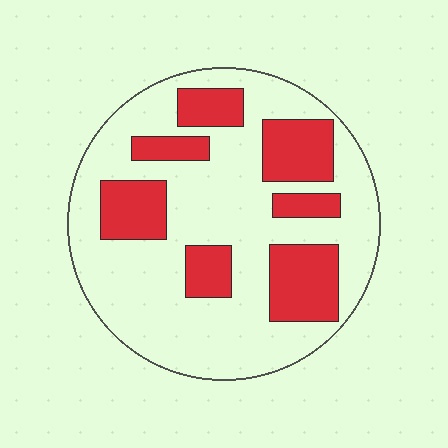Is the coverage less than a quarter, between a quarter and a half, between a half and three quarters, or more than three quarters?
Between a quarter and a half.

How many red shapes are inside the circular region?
7.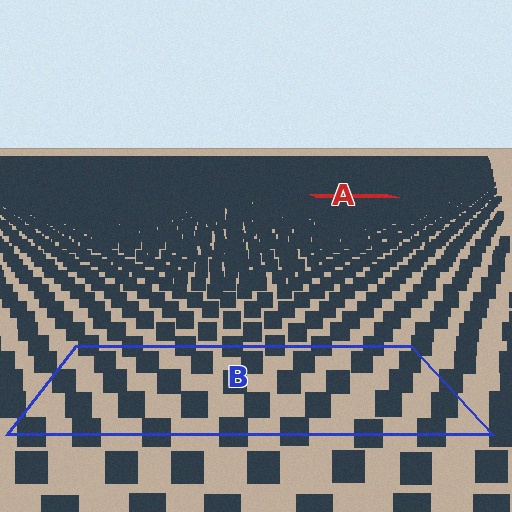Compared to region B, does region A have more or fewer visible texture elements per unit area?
Region A has more texture elements per unit area — they are packed more densely because it is farther away.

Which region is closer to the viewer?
Region B is closer. The texture elements there are larger and more spread out.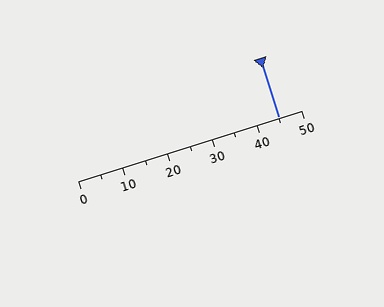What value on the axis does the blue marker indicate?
The marker indicates approximately 45.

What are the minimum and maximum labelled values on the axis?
The axis runs from 0 to 50.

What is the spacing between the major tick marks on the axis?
The major ticks are spaced 10 apart.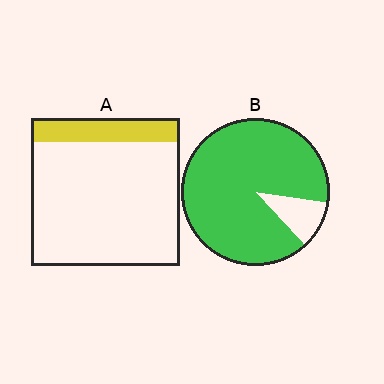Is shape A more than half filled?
No.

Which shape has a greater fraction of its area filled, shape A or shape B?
Shape B.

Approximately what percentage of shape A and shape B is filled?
A is approximately 15% and B is approximately 90%.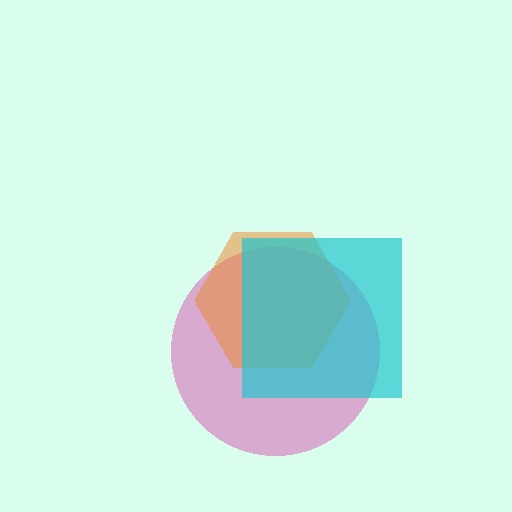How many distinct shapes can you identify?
There are 3 distinct shapes: a magenta circle, an orange hexagon, a cyan square.